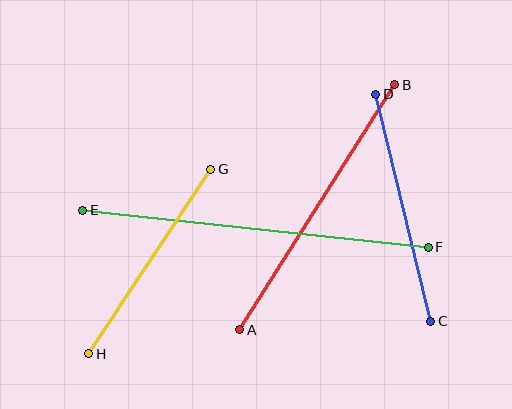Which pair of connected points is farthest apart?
Points E and F are farthest apart.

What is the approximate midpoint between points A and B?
The midpoint is at approximately (317, 207) pixels.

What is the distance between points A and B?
The distance is approximately 290 pixels.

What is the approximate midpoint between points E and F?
The midpoint is at approximately (256, 229) pixels.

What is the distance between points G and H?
The distance is approximately 221 pixels.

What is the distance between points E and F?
The distance is approximately 348 pixels.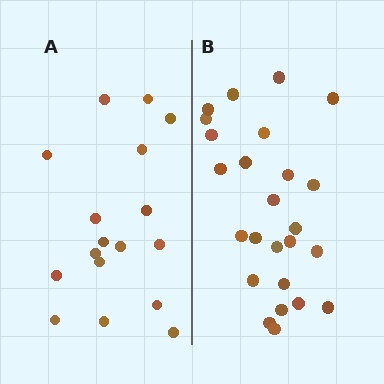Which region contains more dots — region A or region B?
Region B (the right region) has more dots.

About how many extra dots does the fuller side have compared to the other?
Region B has roughly 8 or so more dots than region A.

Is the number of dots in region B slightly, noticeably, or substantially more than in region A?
Region B has substantially more. The ratio is roughly 1.5 to 1.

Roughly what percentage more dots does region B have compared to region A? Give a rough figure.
About 45% more.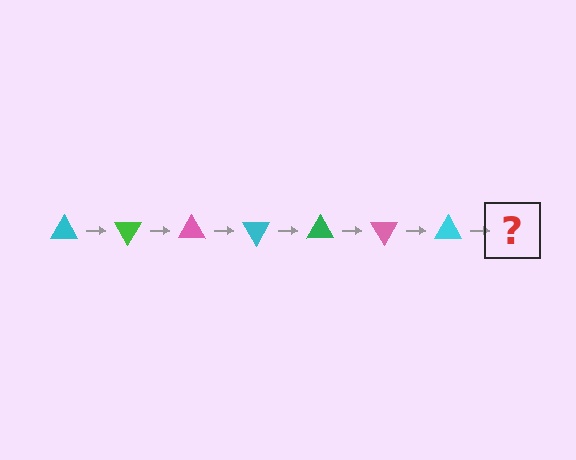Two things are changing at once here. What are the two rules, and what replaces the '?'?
The two rules are that it rotates 60 degrees each step and the color cycles through cyan, green, and pink. The '?' should be a green triangle, rotated 420 degrees from the start.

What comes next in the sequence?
The next element should be a green triangle, rotated 420 degrees from the start.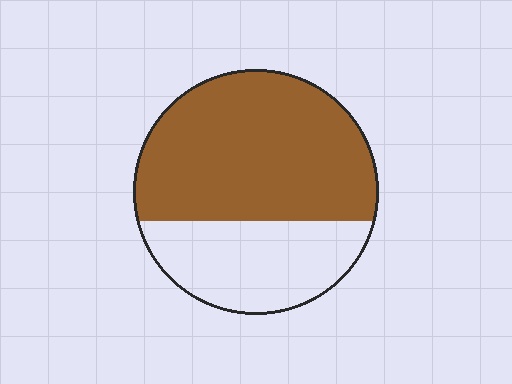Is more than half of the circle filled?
Yes.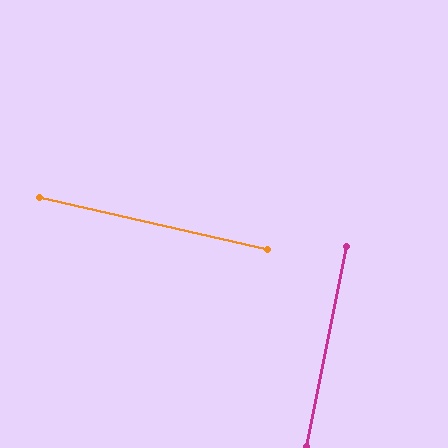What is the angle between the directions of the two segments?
Approximately 88 degrees.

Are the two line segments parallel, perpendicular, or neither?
Perpendicular — they meet at approximately 88°.